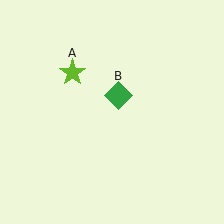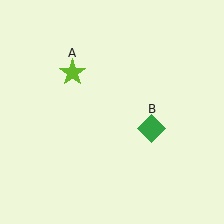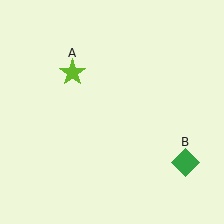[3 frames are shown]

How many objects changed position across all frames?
1 object changed position: green diamond (object B).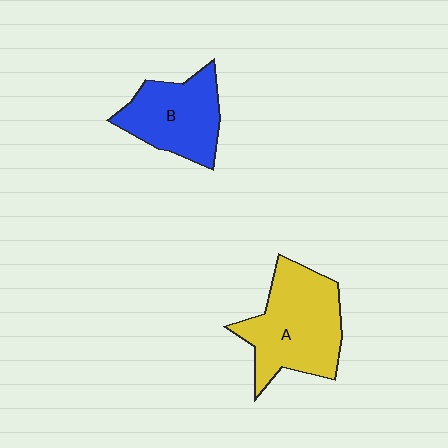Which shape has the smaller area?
Shape B (blue).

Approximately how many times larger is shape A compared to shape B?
Approximately 1.3 times.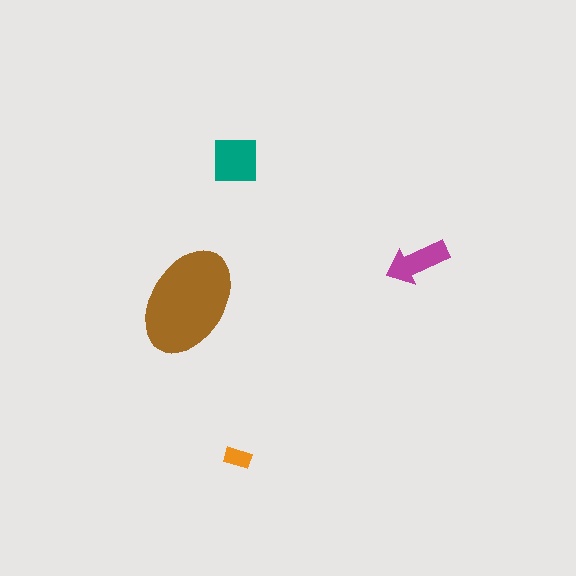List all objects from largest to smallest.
The brown ellipse, the teal square, the magenta arrow, the orange rectangle.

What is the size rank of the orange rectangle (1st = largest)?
4th.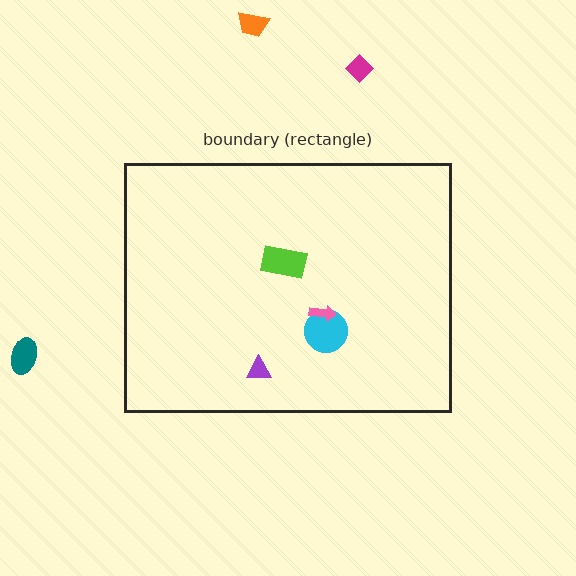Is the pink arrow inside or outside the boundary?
Inside.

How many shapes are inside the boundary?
4 inside, 3 outside.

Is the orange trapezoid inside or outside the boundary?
Outside.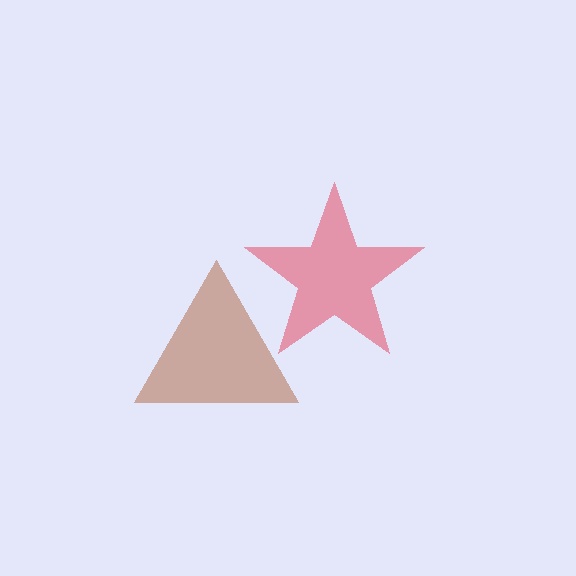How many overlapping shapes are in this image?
There are 2 overlapping shapes in the image.